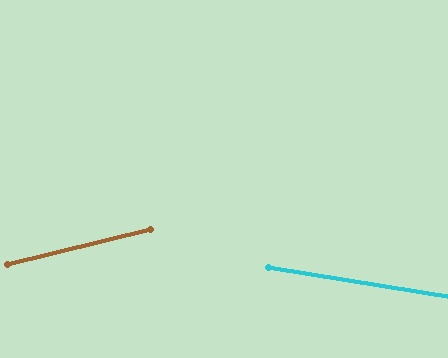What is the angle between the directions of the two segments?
Approximately 23 degrees.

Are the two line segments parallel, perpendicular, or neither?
Neither parallel nor perpendicular — they differ by about 23°.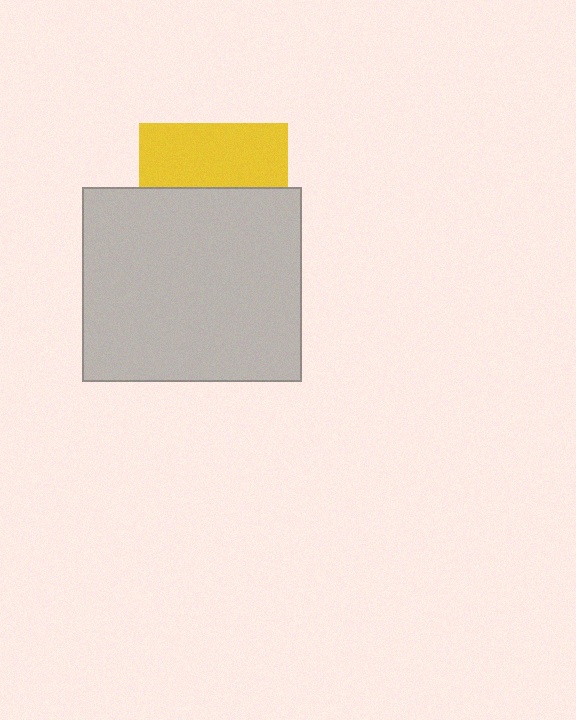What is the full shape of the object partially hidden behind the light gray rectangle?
The partially hidden object is a yellow square.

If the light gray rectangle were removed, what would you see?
You would see the complete yellow square.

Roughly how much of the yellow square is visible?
A small part of it is visible (roughly 43%).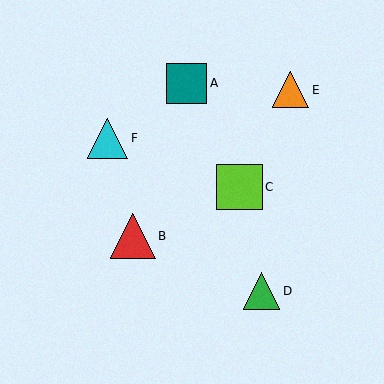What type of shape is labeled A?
Shape A is a teal square.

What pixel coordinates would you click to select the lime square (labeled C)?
Click at (240, 187) to select the lime square C.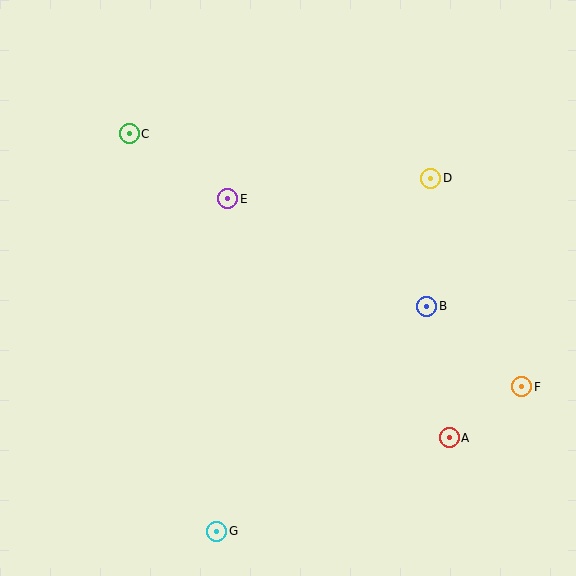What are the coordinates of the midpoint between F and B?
The midpoint between F and B is at (474, 347).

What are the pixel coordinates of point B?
Point B is at (427, 306).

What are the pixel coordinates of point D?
Point D is at (431, 178).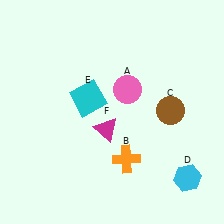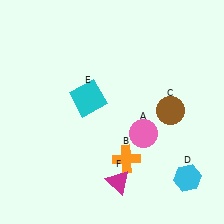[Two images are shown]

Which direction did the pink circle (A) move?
The pink circle (A) moved down.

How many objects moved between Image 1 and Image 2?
2 objects moved between the two images.